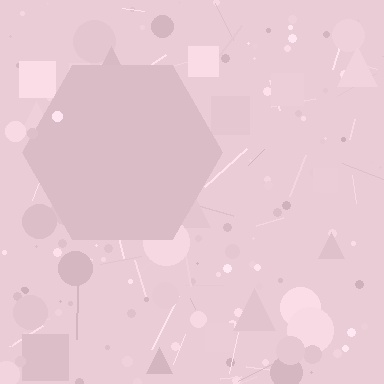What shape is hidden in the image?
A hexagon is hidden in the image.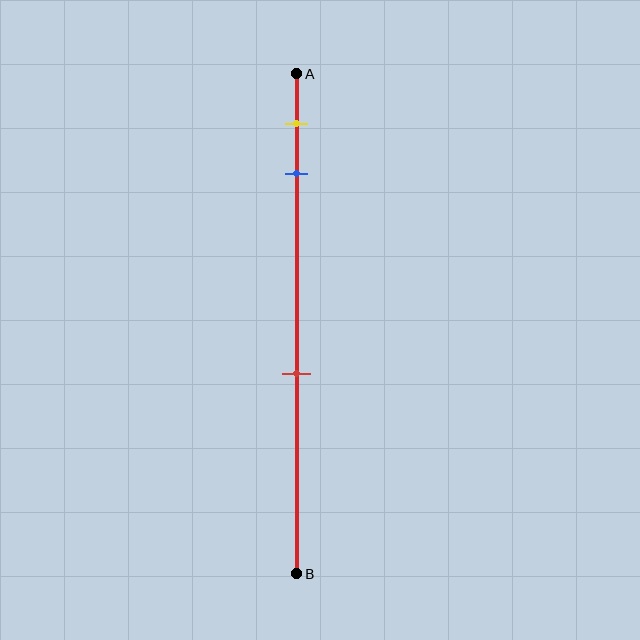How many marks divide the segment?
There are 3 marks dividing the segment.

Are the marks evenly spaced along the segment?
No, the marks are not evenly spaced.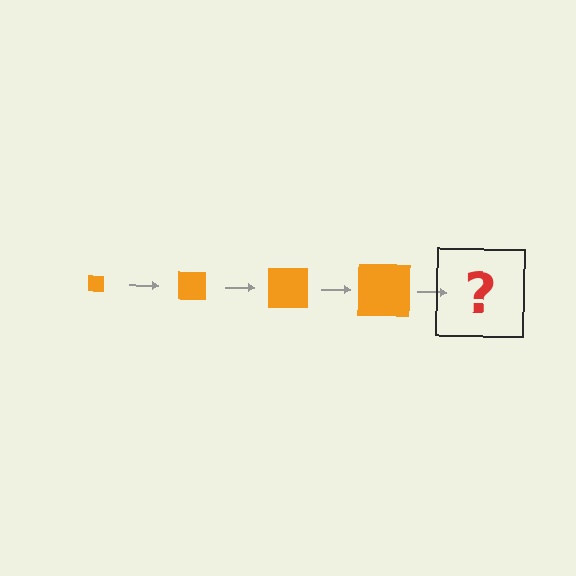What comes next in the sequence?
The next element should be an orange square, larger than the previous one.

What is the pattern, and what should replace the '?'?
The pattern is that the square gets progressively larger each step. The '?' should be an orange square, larger than the previous one.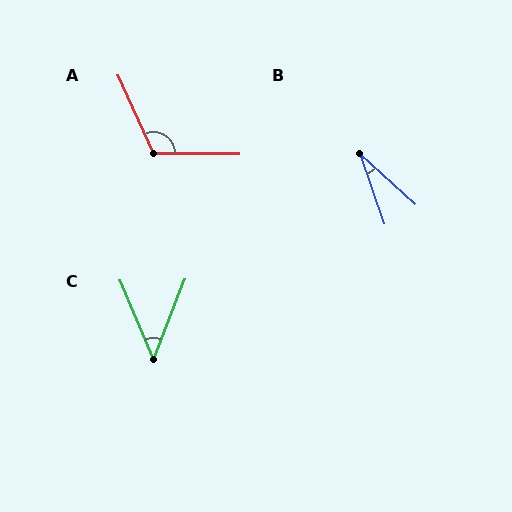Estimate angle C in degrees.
Approximately 44 degrees.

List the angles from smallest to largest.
B (28°), C (44°), A (115°).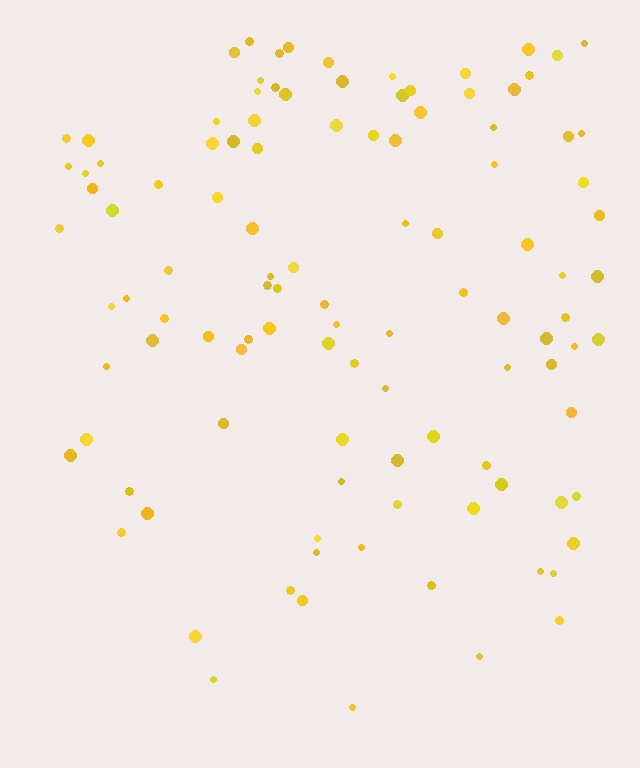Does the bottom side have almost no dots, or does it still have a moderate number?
Still a moderate number, just noticeably fewer than the top.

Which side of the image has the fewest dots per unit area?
The bottom.